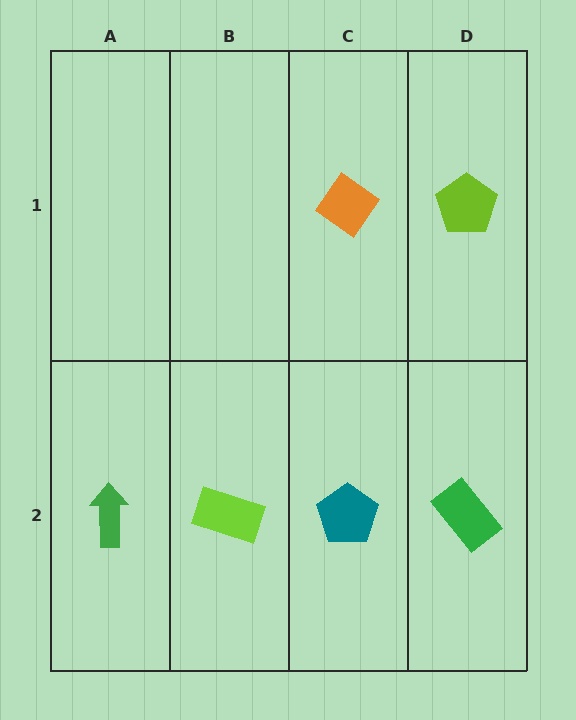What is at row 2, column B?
A lime rectangle.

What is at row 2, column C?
A teal pentagon.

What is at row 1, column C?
An orange diamond.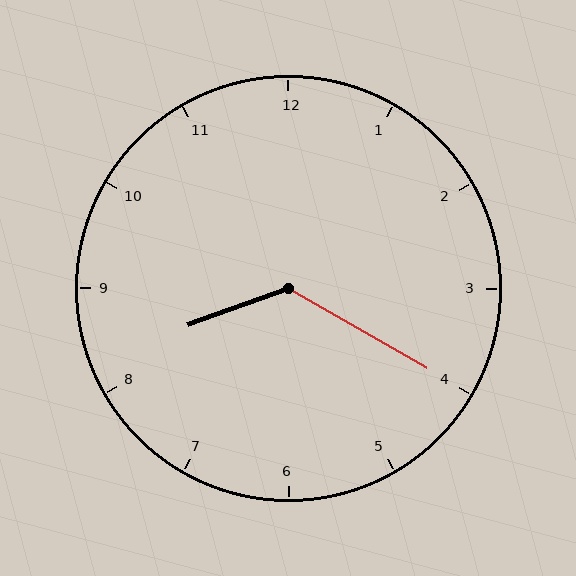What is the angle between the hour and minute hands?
Approximately 130 degrees.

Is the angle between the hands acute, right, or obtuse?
It is obtuse.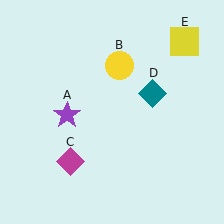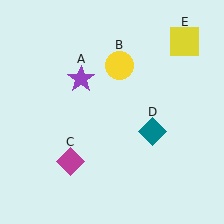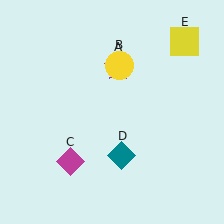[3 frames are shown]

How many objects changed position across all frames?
2 objects changed position: purple star (object A), teal diamond (object D).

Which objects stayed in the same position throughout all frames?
Yellow circle (object B) and magenta diamond (object C) and yellow square (object E) remained stationary.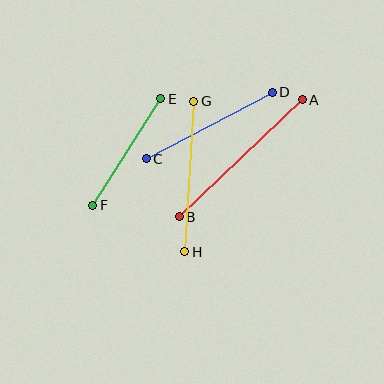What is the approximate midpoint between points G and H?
The midpoint is at approximately (189, 177) pixels.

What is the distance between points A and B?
The distance is approximately 170 pixels.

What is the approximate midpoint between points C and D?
The midpoint is at approximately (209, 126) pixels.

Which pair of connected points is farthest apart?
Points A and B are farthest apart.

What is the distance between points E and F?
The distance is approximately 126 pixels.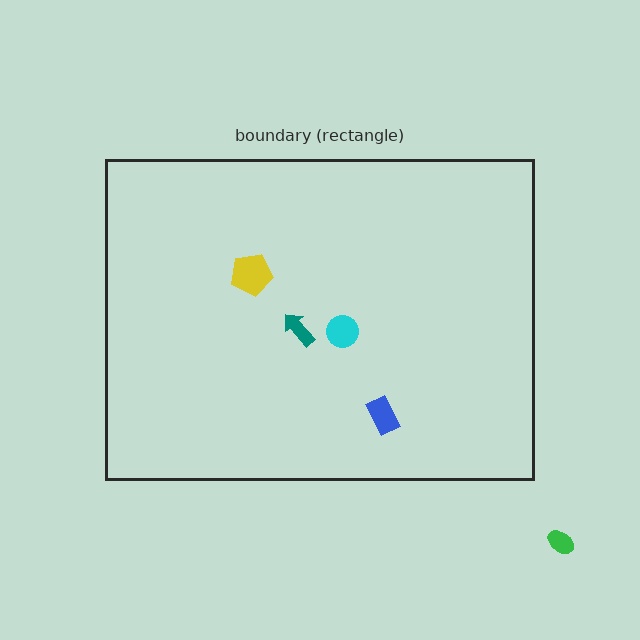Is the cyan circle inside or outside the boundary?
Inside.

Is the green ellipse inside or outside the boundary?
Outside.